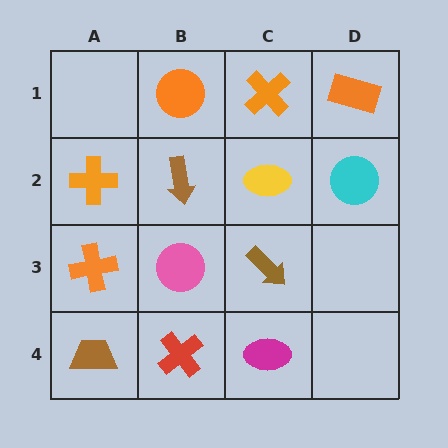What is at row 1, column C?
An orange cross.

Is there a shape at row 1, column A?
No, that cell is empty.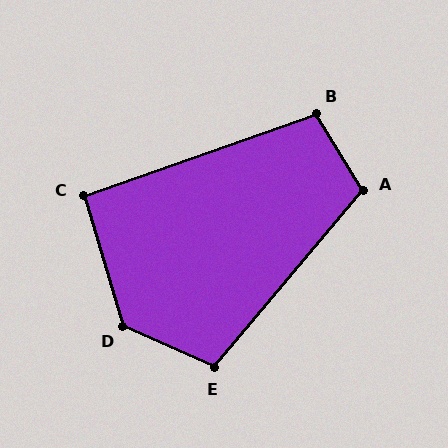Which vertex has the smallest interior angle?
C, at approximately 92 degrees.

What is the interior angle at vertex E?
Approximately 106 degrees (obtuse).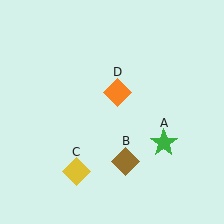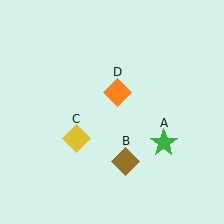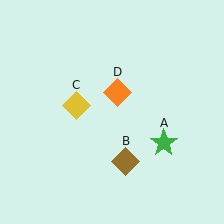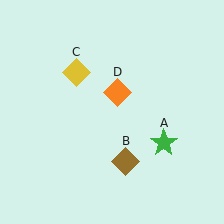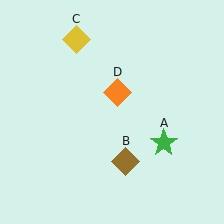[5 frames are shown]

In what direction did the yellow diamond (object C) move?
The yellow diamond (object C) moved up.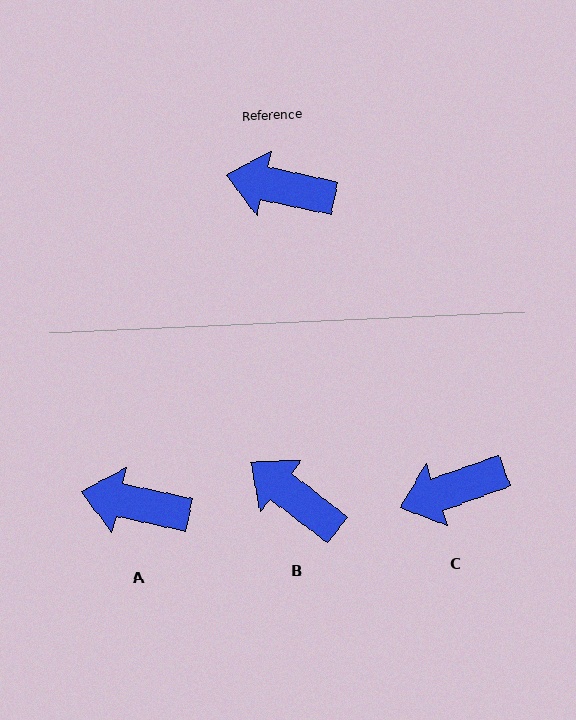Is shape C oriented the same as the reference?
No, it is off by about 32 degrees.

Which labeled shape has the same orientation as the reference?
A.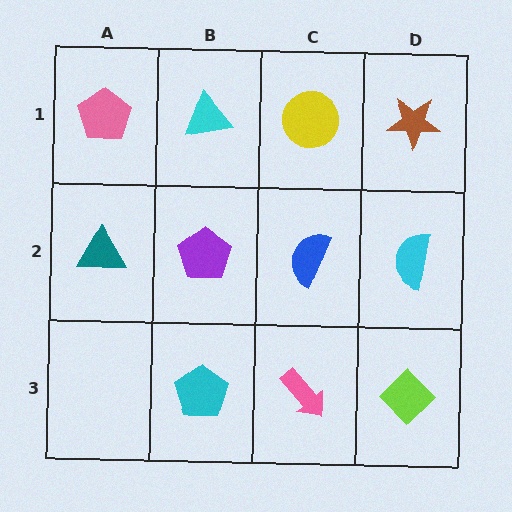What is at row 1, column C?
A yellow circle.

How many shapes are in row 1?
4 shapes.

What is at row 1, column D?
A brown star.